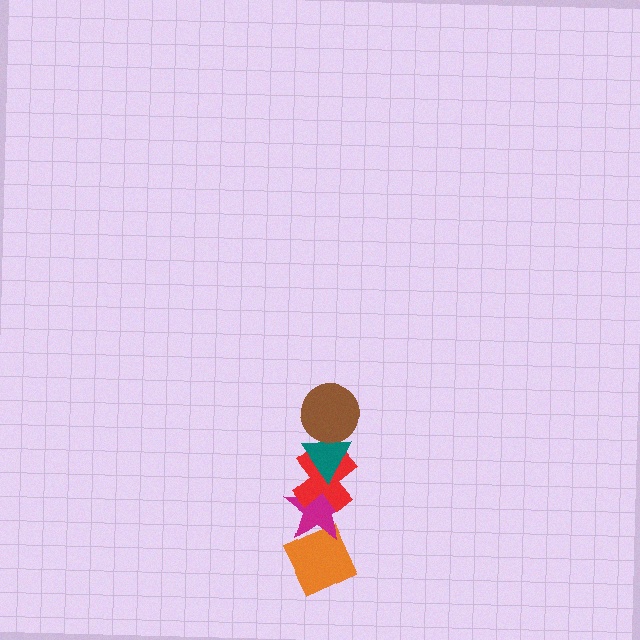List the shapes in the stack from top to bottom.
From top to bottom: the brown circle, the teal triangle, the red cross, the magenta star, the orange diamond.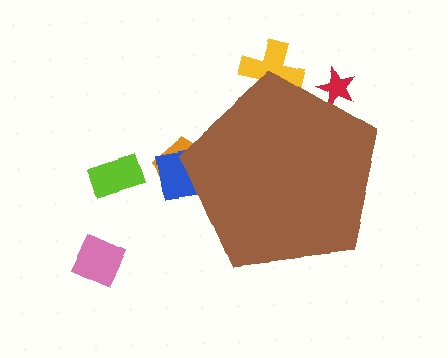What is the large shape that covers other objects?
A brown pentagon.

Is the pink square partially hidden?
No, the pink square is fully visible.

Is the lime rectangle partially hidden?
No, the lime rectangle is fully visible.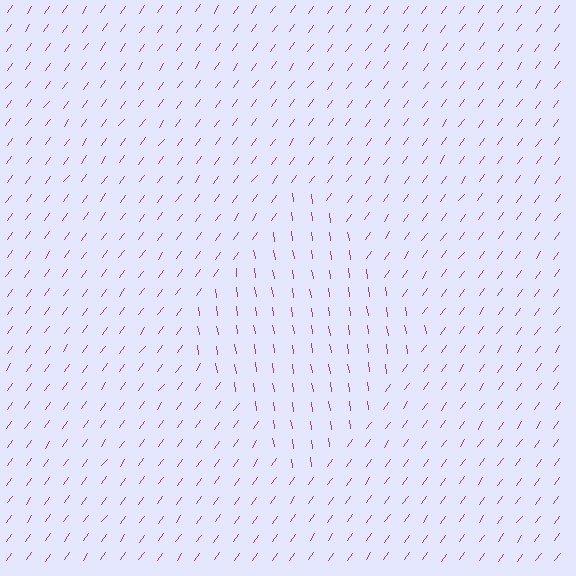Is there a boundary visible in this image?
Yes, there is a texture boundary formed by a change in line orientation.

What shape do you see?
I see a diamond.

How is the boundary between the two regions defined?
The boundary is defined purely by a change in line orientation (approximately 45 degrees difference). All lines are the same color and thickness.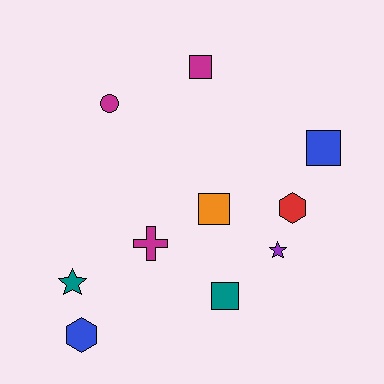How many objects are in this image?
There are 10 objects.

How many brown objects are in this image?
There are no brown objects.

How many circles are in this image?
There is 1 circle.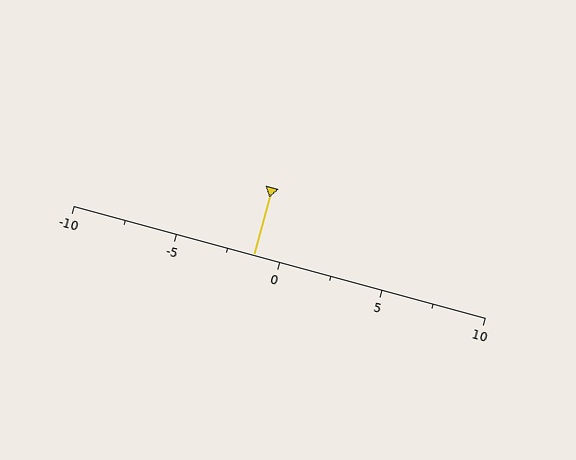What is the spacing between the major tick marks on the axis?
The major ticks are spaced 5 apart.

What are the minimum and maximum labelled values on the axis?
The axis runs from -10 to 10.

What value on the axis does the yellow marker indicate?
The marker indicates approximately -1.2.